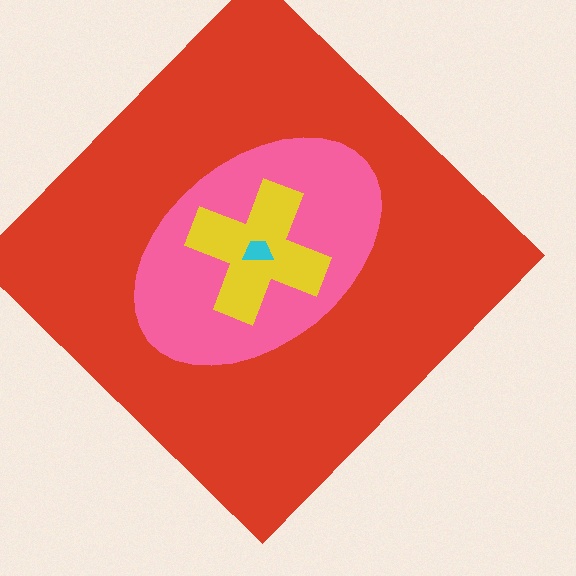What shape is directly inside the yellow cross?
The cyan trapezoid.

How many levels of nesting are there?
4.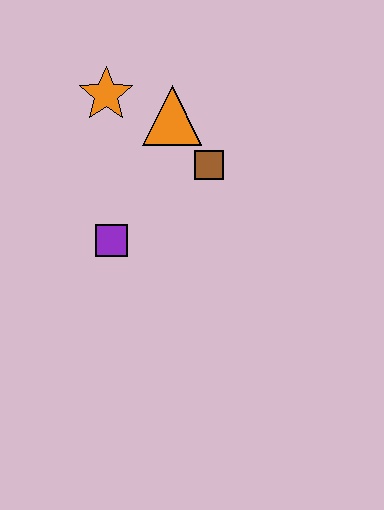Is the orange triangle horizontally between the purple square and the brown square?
Yes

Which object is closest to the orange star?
The orange triangle is closest to the orange star.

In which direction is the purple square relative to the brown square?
The purple square is to the left of the brown square.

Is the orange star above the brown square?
Yes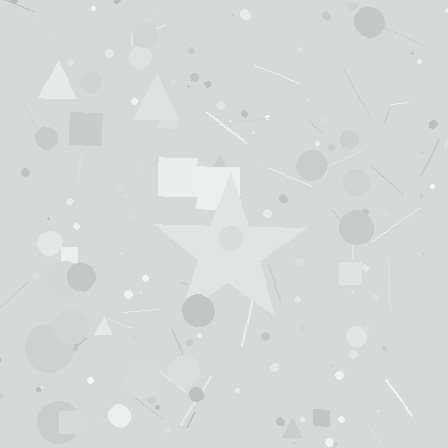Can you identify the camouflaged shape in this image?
The camouflaged shape is a star.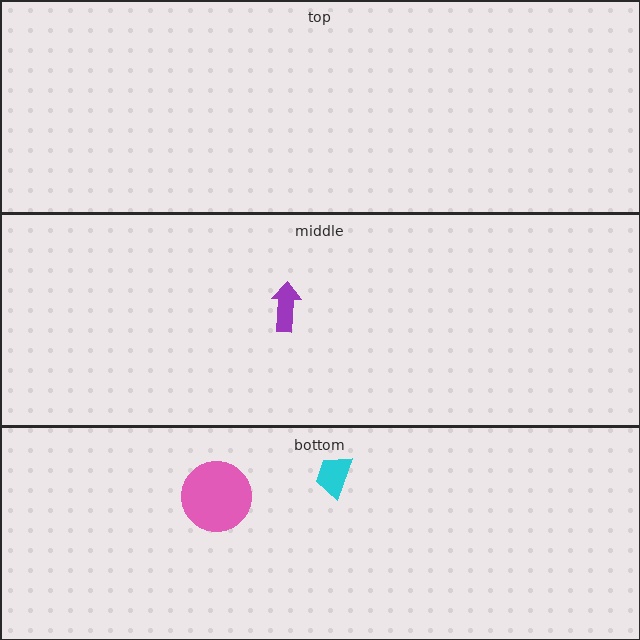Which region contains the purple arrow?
The middle region.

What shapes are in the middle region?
The purple arrow.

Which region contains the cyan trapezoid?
The bottom region.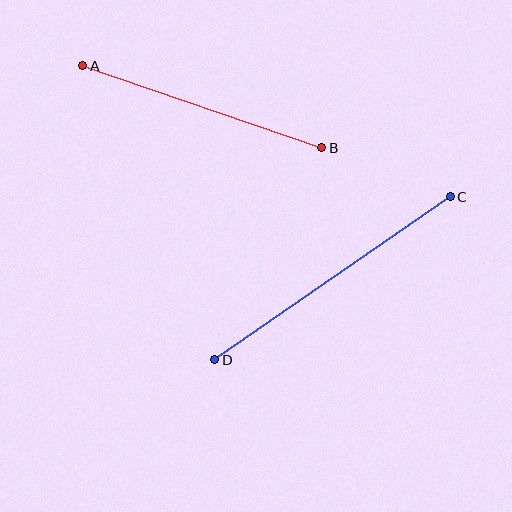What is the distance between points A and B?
The distance is approximately 253 pixels.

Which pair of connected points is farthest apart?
Points C and D are farthest apart.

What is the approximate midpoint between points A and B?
The midpoint is at approximately (202, 107) pixels.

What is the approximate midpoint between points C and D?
The midpoint is at approximately (333, 278) pixels.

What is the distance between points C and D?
The distance is approximately 286 pixels.